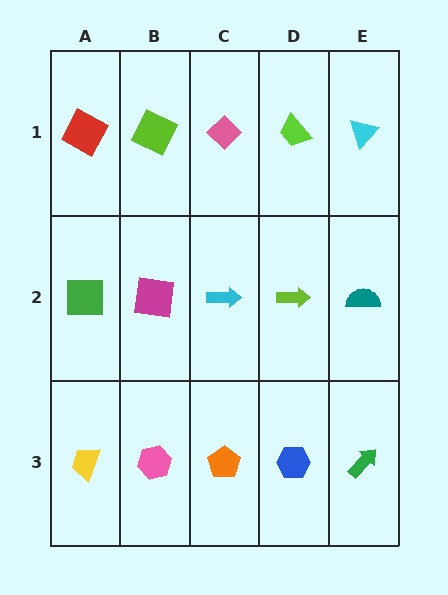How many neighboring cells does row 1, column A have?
2.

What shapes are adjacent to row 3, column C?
A cyan arrow (row 2, column C), a pink hexagon (row 3, column B), a blue hexagon (row 3, column D).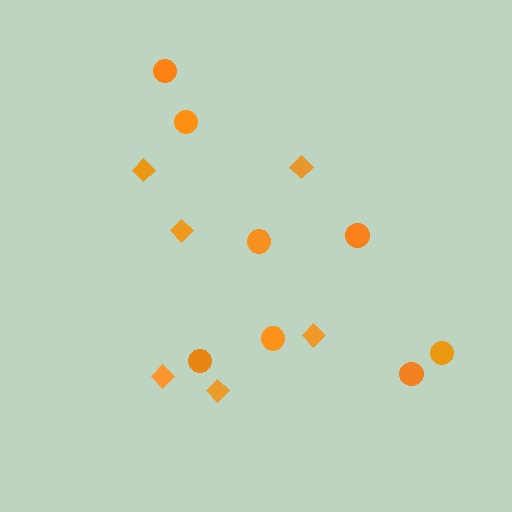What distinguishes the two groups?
There are 2 groups: one group of diamonds (6) and one group of circles (8).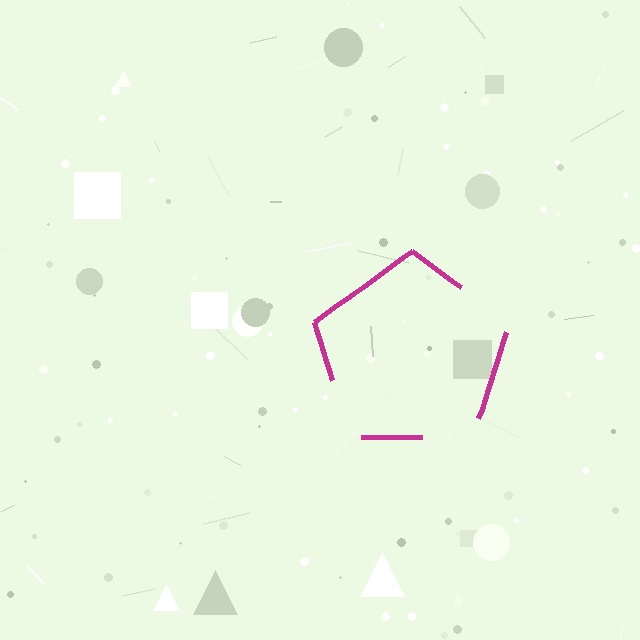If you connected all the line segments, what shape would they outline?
They would outline a pentagon.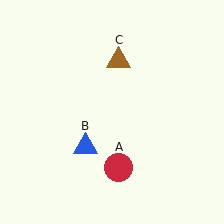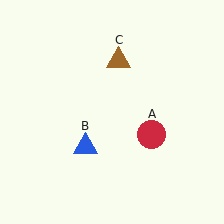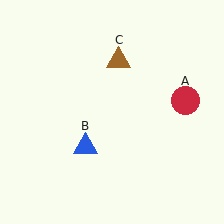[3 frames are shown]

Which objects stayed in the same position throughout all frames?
Blue triangle (object B) and brown triangle (object C) remained stationary.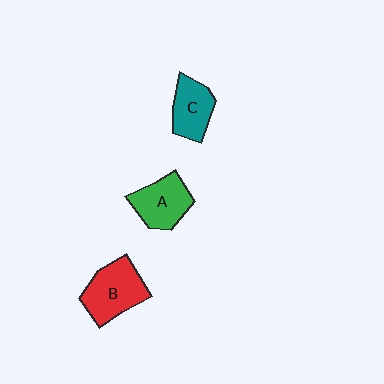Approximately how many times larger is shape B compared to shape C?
Approximately 1.4 times.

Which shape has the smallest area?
Shape C (teal).